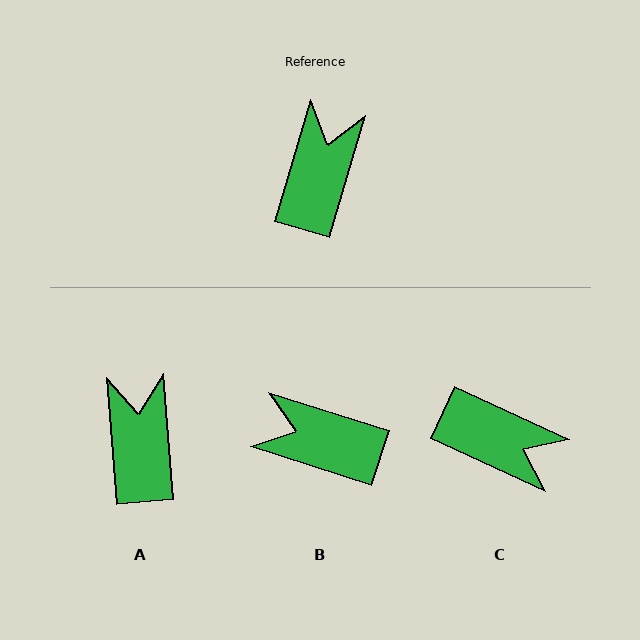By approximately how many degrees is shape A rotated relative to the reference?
Approximately 20 degrees counter-clockwise.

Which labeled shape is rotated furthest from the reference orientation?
C, about 98 degrees away.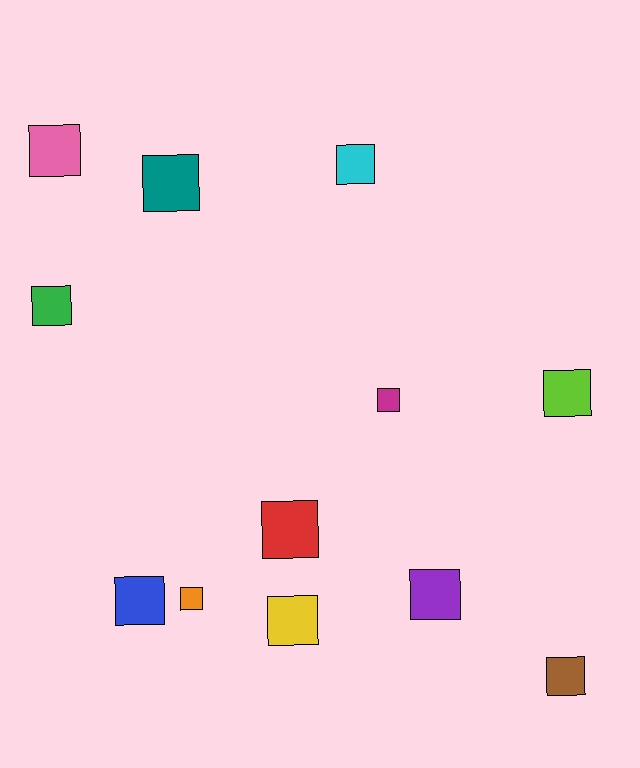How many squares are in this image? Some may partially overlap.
There are 12 squares.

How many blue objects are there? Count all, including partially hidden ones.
There is 1 blue object.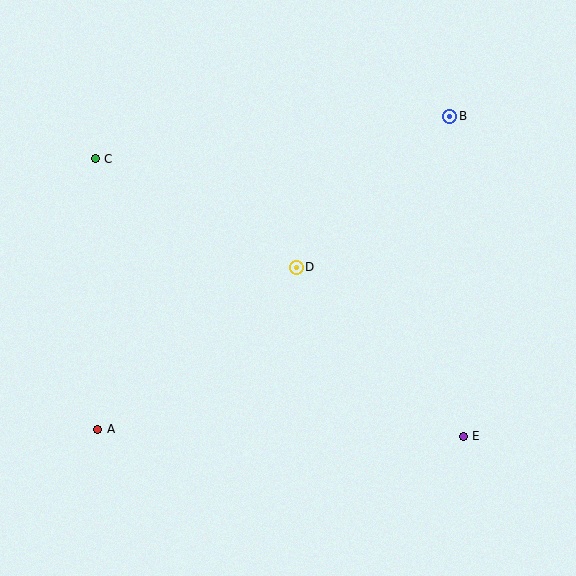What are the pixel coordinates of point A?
Point A is at (98, 429).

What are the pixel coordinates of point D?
Point D is at (296, 267).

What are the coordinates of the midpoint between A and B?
The midpoint between A and B is at (274, 273).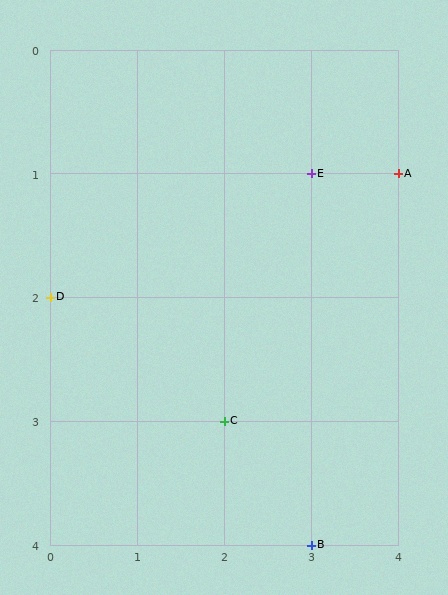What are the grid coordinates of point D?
Point D is at grid coordinates (0, 2).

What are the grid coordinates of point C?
Point C is at grid coordinates (2, 3).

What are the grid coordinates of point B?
Point B is at grid coordinates (3, 4).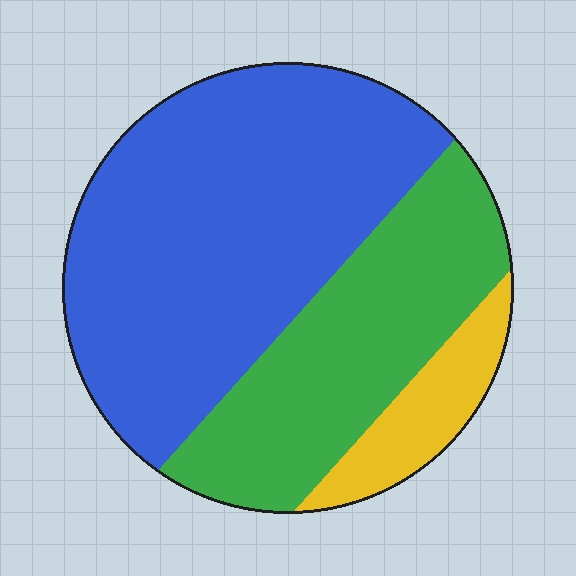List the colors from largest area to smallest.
From largest to smallest: blue, green, yellow.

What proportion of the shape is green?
Green takes up about one third (1/3) of the shape.